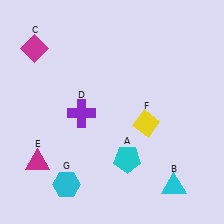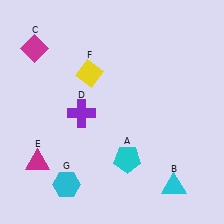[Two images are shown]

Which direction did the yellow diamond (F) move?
The yellow diamond (F) moved left.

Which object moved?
The yellow diamond (F) moved left.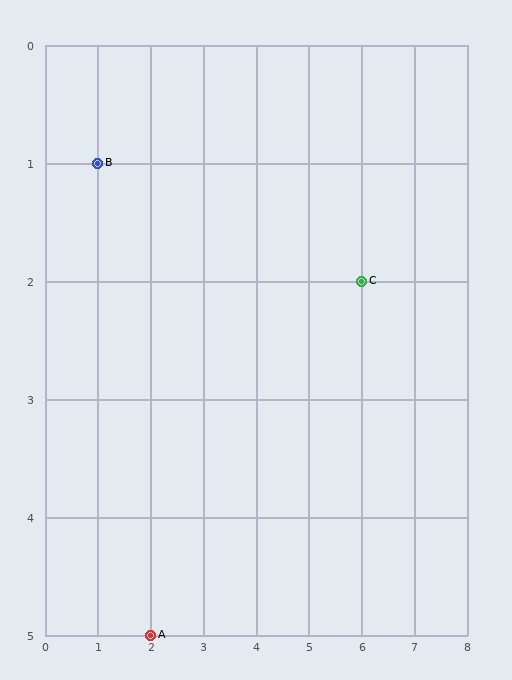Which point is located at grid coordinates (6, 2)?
Point C is at (6, 2).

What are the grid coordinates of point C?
Point C is at grid coordinates (6, 2).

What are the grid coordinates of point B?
Point B is at grid coordinates (1, 1).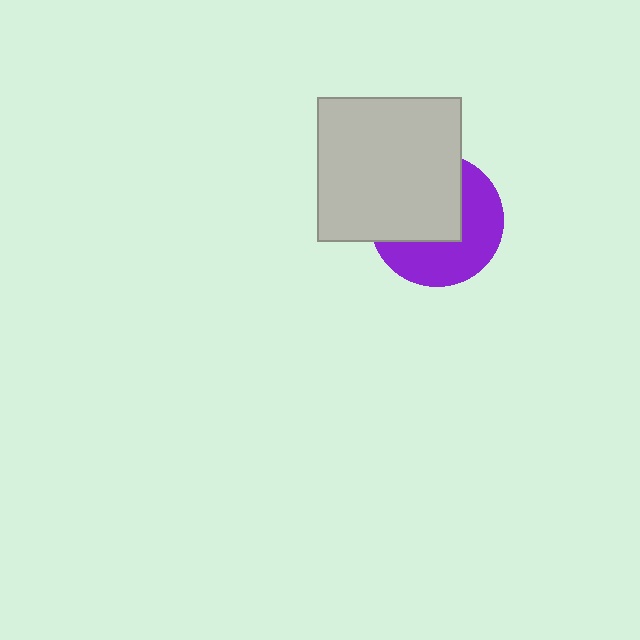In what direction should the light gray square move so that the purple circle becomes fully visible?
The light gray square should move toward the upper-left. That is the shortest direction to clear the overlap and leave the purple circle fully visible.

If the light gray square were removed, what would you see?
You would see the complete purple circle.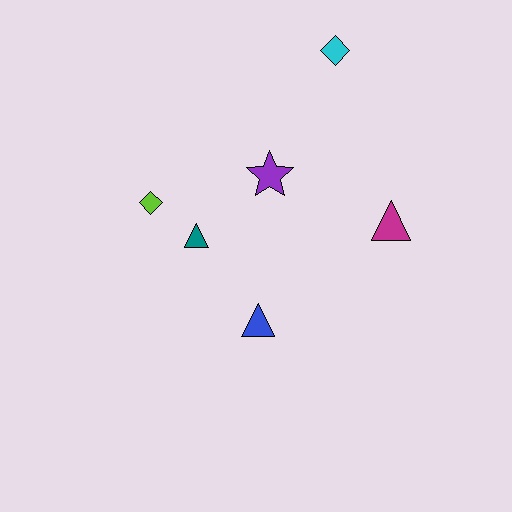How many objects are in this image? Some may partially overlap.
There are 6 objects.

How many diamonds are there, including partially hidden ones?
There are 2 diamonds.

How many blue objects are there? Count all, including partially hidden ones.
There is 1 blue object.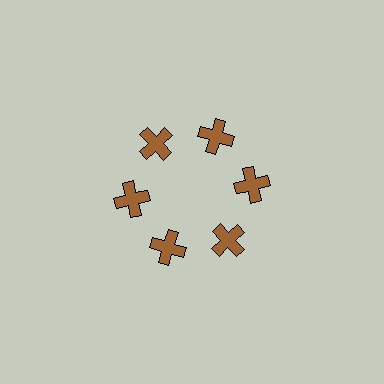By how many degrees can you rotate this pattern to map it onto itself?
The pattern maps onto itself every 60 degrees of rotation.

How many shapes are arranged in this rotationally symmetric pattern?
There are 6 shapes, arranged in 6 groups of 1.